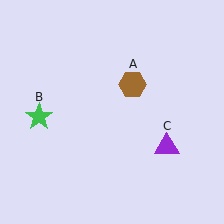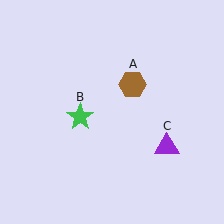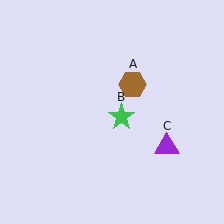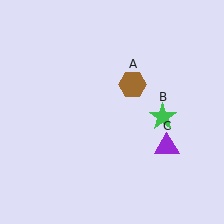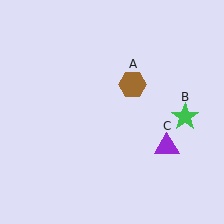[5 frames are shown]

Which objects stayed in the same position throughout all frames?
Brown hexagon (object A) and purple triangle (object C) remained stationary.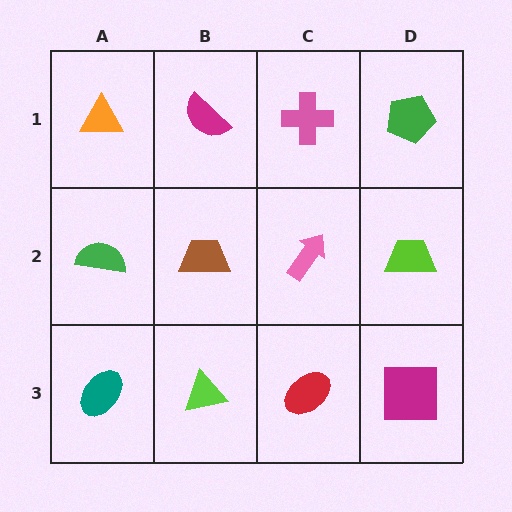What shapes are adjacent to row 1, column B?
A brown trapezoid (row 2, column B), an orange triangle (row 1, column A), a pink cross (row 1, column C).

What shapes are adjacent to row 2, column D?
A green pentagon (row 1, column D), a magenta square (row 3, column D), a pink arrow (row 2, column C).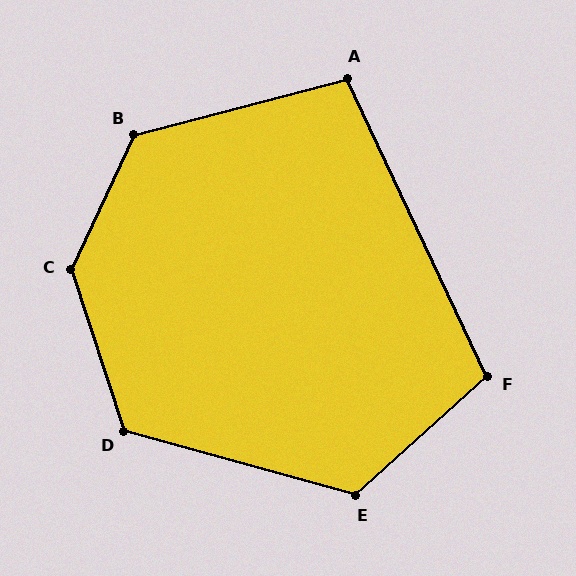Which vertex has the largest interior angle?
C, at approximately 137 degrees.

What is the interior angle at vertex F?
Approximately 107 degrees (obtuse).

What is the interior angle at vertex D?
Approximately 124 degrees (obtuse).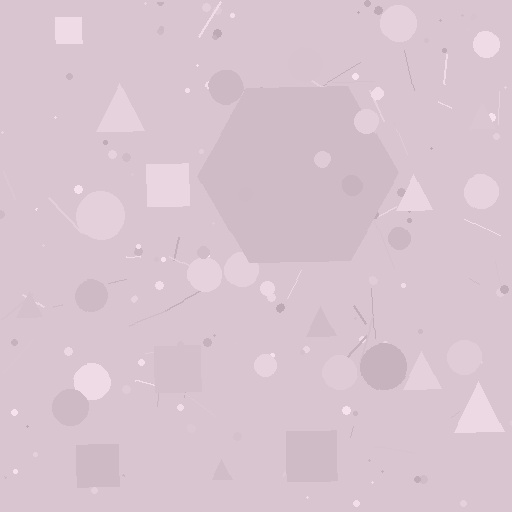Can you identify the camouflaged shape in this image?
The camouflaged shape is a hexagon.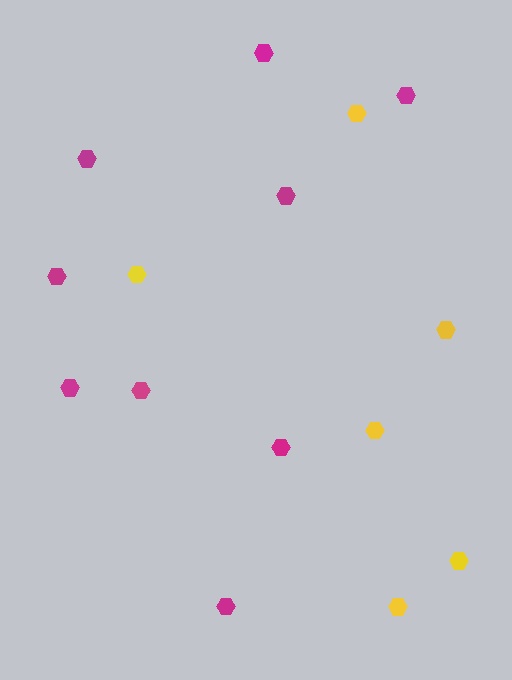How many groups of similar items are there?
There are 2 groups: one group of magenta hexagons (9) and one group of yellow hexagons (6).